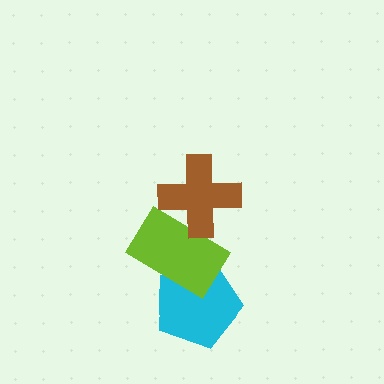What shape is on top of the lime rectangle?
The brown cross is on top of the lime rectangle.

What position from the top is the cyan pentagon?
The cyan pentagon is 3rd from the top.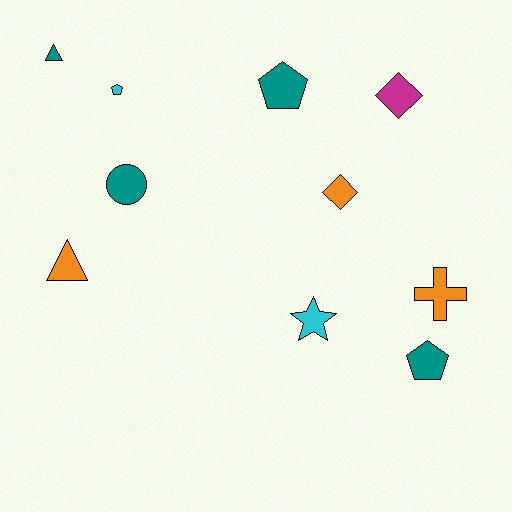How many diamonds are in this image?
There are 2 diamonds.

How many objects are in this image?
There are 10 objects.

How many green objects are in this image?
There are no green objects.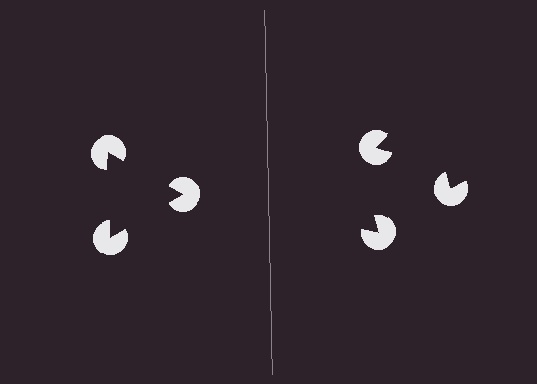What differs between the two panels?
The pac-man discs are positioned identically on both sides; only the wedge orientations differ. On the left they align to a triangle; on the right they are misaligned.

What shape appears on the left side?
An illusory triangle.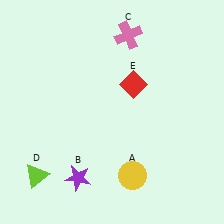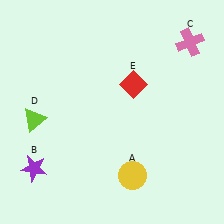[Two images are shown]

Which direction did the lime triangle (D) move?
The lime triangle (D) moved up.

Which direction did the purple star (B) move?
The purple star (B) moved left.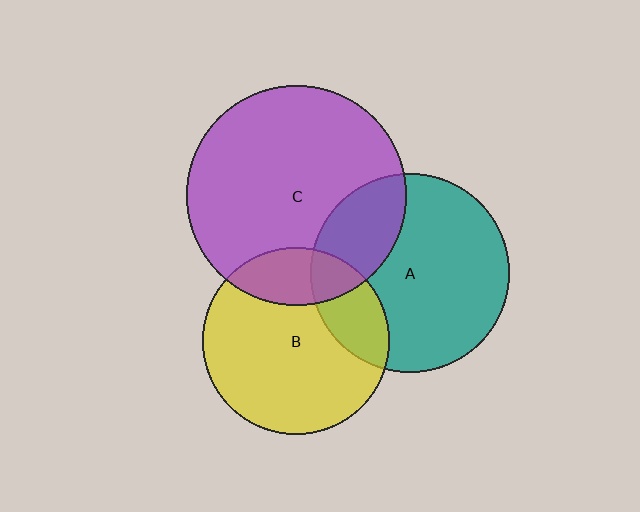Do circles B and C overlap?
Yes.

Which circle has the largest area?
Circle C (purple).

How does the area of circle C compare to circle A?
Approximately 1.2 times.